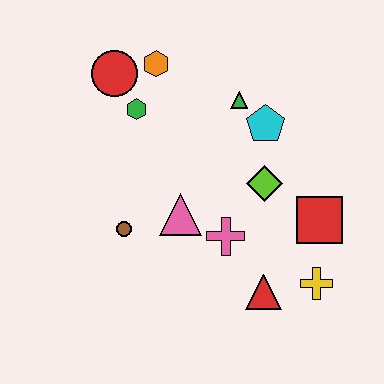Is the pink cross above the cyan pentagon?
No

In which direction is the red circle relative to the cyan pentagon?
The red circle is to the left of the cyan pentagon.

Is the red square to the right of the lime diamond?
Yes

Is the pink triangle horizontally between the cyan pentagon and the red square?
No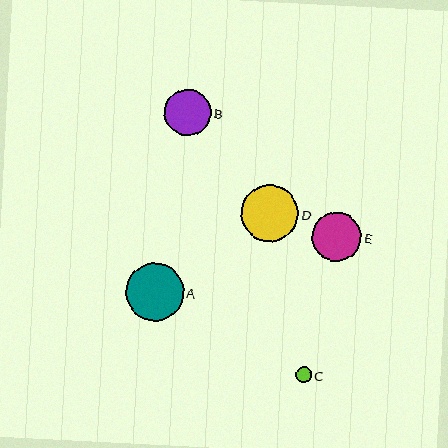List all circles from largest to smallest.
From largest to smallest: A, D, E, B, C.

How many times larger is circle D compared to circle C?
Circle D is approximately 3.5 times the size of circle C.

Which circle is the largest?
Circle A is the largest with a size of approximately 58 pixels.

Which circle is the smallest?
Circle C is the smallest with a size of approximately 16 pixels.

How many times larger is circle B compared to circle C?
Circle B is approximately 2.8 times the size of circle C.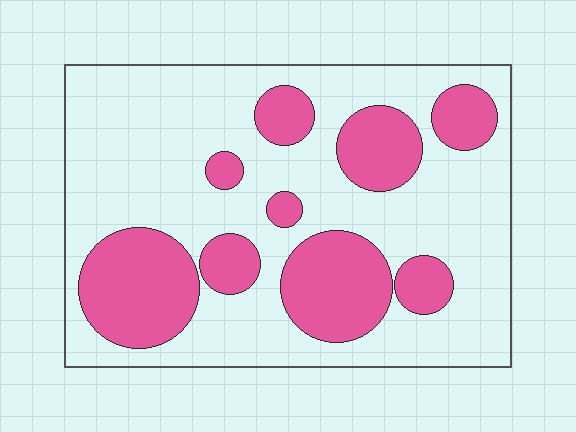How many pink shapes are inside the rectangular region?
9.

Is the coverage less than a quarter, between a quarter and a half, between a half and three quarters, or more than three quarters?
Between a quarter and a half.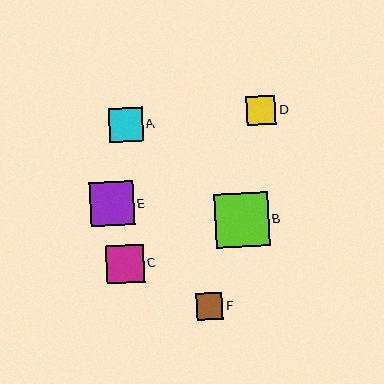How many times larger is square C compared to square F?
Square C is approximately 1.4 times the size of square F.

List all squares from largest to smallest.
From largest to smallest: B, E, C, A, D, F.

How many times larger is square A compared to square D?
Square A is approximately 1.1 times the size of square D.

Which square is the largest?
Square B is the largest with a size of approximately 54 pixels.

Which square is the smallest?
Square F is the smallest with a size of approximately 27 pixels.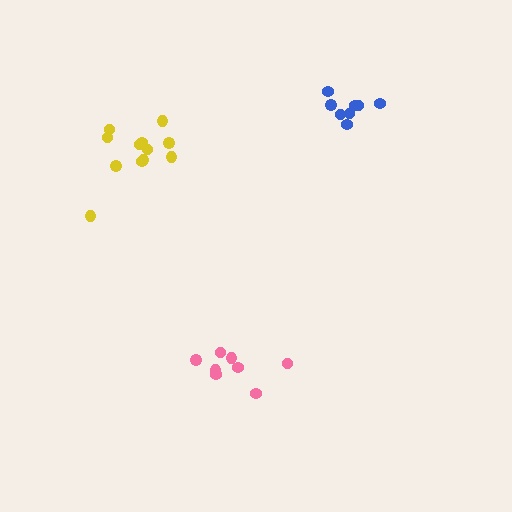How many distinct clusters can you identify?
There are 3 distinct clusters.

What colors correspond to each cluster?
The clusters are colored: yellow, pink, blue.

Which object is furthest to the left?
The yellow cluster is leftmost.